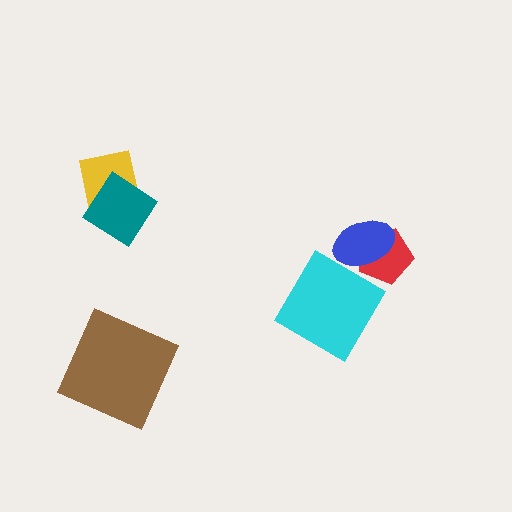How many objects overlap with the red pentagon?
1 object overlaps with the red pentagon.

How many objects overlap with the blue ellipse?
1 object overlaps with the blue ellipse.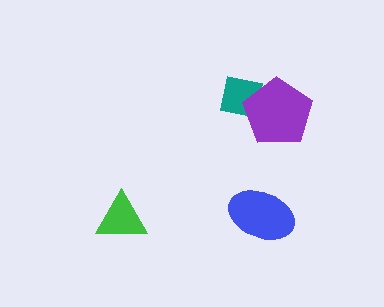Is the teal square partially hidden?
Yes, it is partially covered by another shape.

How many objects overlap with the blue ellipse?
0 objects overlap with the blue ellipse.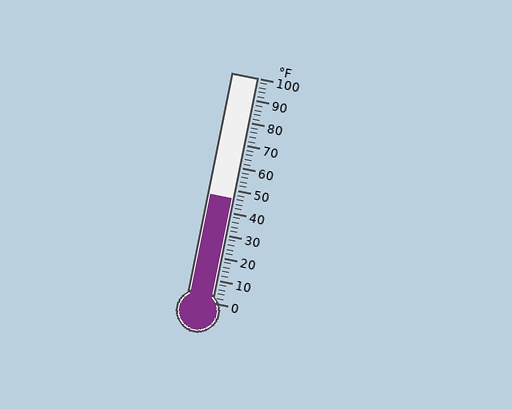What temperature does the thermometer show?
The thermometer shows approximately 46°F.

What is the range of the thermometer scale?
The thermometer scale ranges from 0°F to 100°F.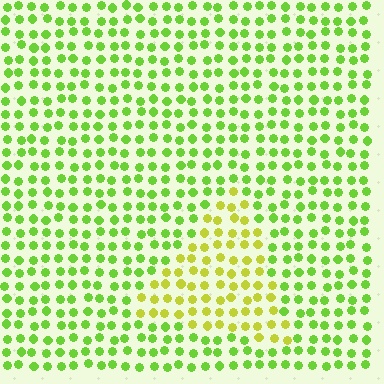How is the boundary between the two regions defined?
The boundary is defined purely by a slight shift in hue (about 33 degrees). Spacing, size, and orientation are identical on both sides.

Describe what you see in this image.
The image is filled with small lime elements in a uniform arrangement. A triangle-shaped region is visible where the elements are tinted to a slightly different hue, forming a subtle color boundary.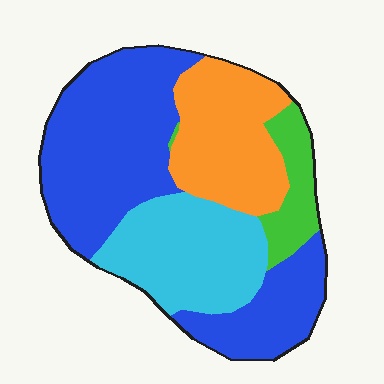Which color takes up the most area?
Blue, at roughly 45%.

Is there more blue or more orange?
Blue.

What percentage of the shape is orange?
Orange covers about 20% of the shape.